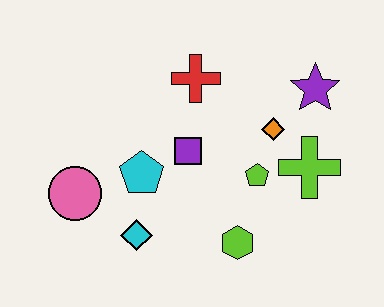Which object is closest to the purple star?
The orange diamond is closest to the purple star.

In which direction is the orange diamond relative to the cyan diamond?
The orange diamond is to the right of the cyan diamond.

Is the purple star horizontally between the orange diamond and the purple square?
No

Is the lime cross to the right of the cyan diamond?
Yes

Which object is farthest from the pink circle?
The purple star is farthest from the pink circle.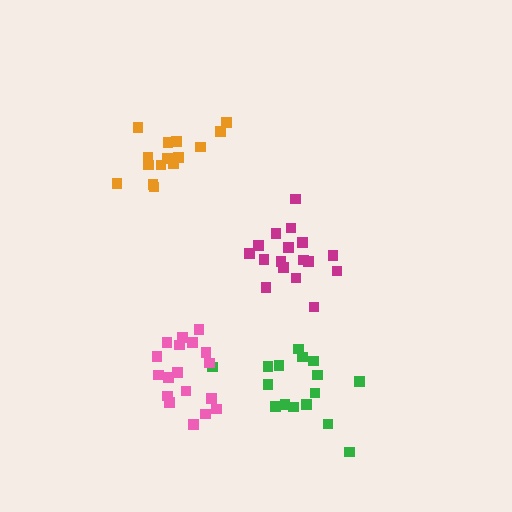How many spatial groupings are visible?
There are 4 spatial groupings.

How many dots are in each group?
Group 1: 16 dots, Group 2: 15 dots, Group 3: 18 dots, Group 4: 17 dots (66 total).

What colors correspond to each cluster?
The clusters are colored: green, orange, pink, magenta.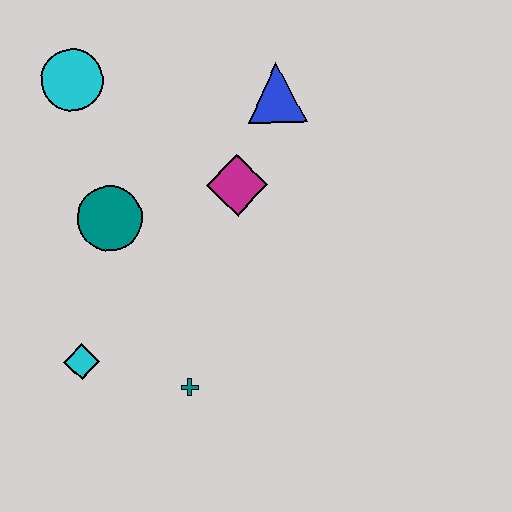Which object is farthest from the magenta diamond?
The cyan diamond is farthest from the magenta diamond.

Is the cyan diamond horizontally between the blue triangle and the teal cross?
No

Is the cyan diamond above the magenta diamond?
No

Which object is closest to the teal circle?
The magenta diamond is closest to the teal circle.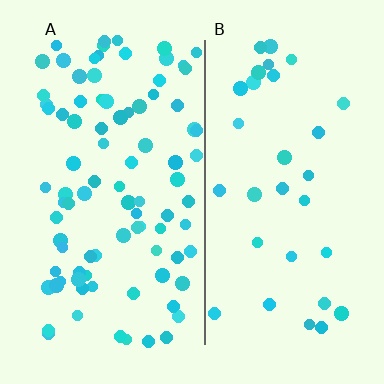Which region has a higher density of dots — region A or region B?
A (the left).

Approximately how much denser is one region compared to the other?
Approximately 2.8× — region A over region B.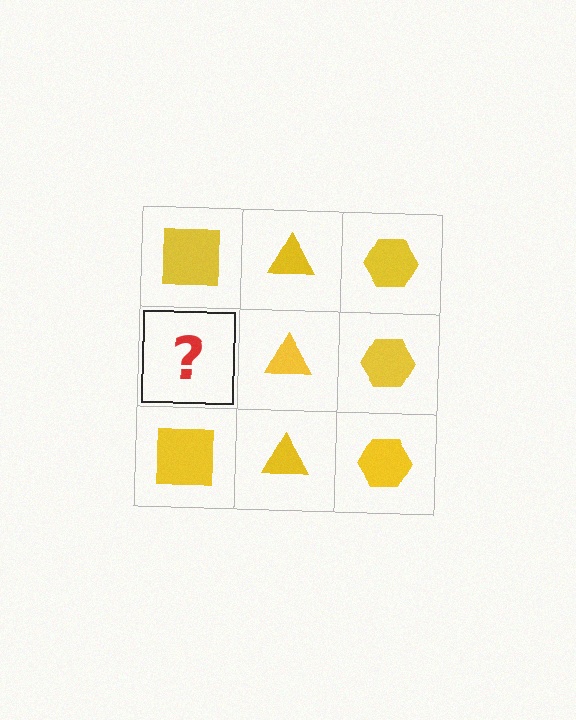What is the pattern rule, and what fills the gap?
The rule is that each column has a consistent shape. The gap should be filled with a yellow square.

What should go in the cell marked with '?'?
The missing cell should contain a yellow square.